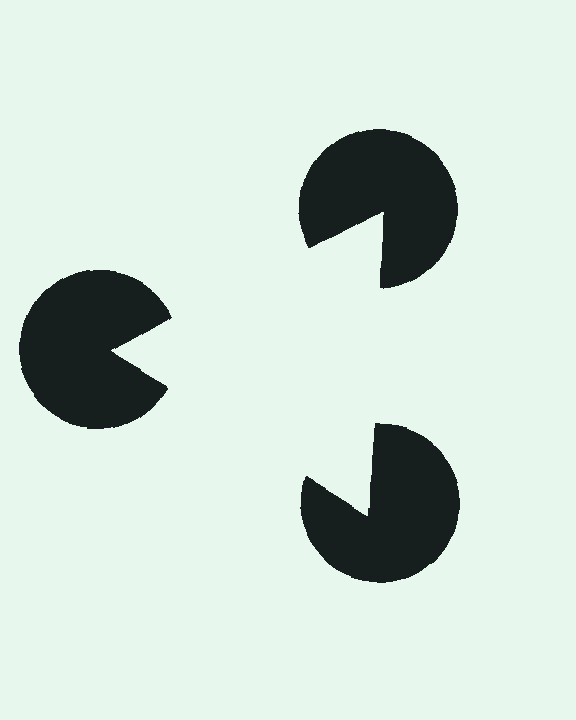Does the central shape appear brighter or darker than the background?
It typically appears slightly brighter than the background, even though no actual brightness change is drawn.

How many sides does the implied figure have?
3 sides.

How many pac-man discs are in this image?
There are 3 — one at each vertex of the illusory triangle.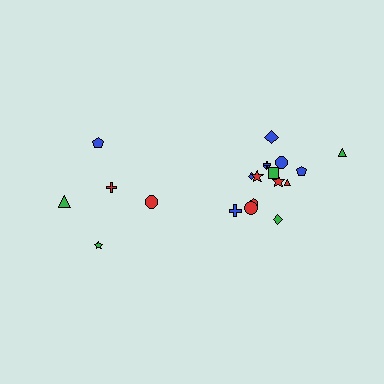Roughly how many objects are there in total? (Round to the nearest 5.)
Roughly 20 objects in total.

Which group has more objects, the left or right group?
The right group.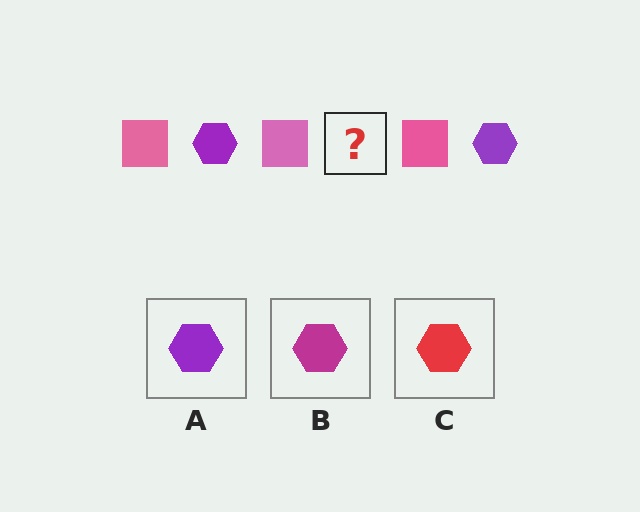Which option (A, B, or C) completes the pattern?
A.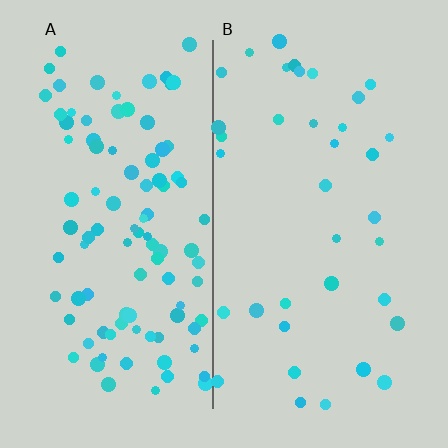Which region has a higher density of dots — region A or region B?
A (the left).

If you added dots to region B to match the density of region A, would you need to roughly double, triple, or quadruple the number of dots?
Approximately triple.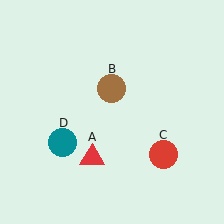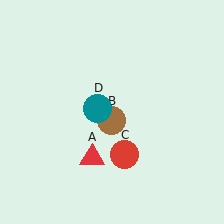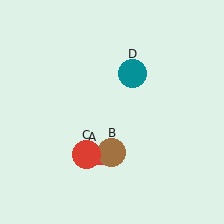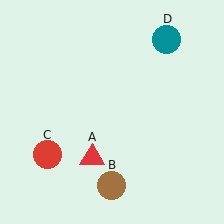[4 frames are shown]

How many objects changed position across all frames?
3 objects changed position: brown circle (object B), red circle (object C), teal circle (object D).